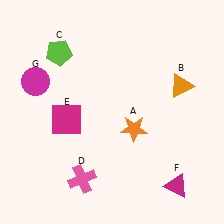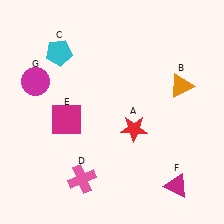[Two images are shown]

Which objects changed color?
A changed from orange to red. C changed from lime to cyan.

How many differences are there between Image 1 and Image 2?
There are 2 differences between the two images.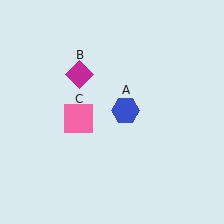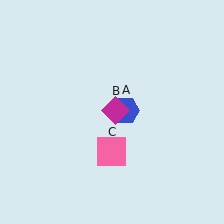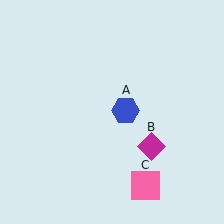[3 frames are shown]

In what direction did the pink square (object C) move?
The pink square (object C) moved down and to the right.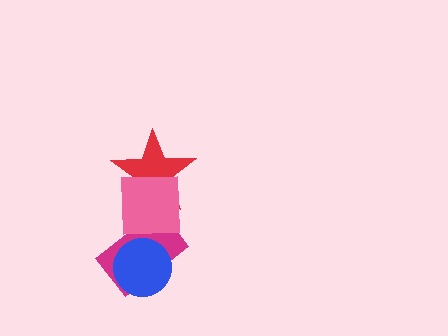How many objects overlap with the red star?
1 object overlaps with the red star.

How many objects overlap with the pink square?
2 objects overlap with the pink square.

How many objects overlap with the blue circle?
1 object overlaps with the blue circle.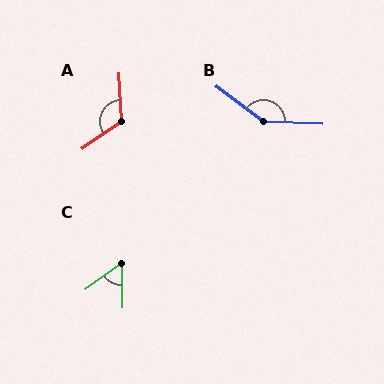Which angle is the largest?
B, at approximately 145 degrees.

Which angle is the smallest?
C, at approximately 54 degrees.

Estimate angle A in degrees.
Approximately 121 degrees.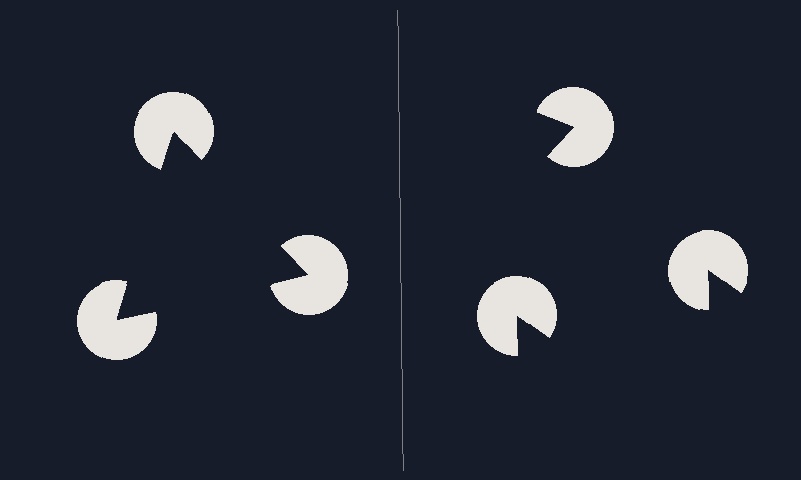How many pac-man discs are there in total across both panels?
6 — 3 on each side.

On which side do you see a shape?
An illusory triangle appears on the left side. On the right side the wedge cuts are rotated, so no coherent shape forms.